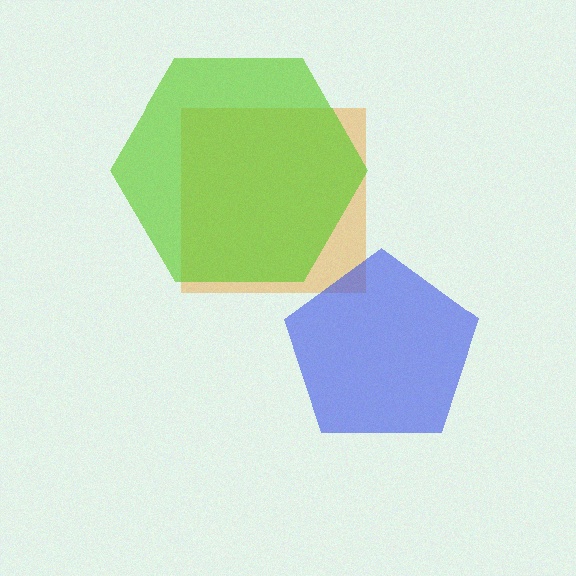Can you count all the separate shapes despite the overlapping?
Yes, there are 3 separate shapes.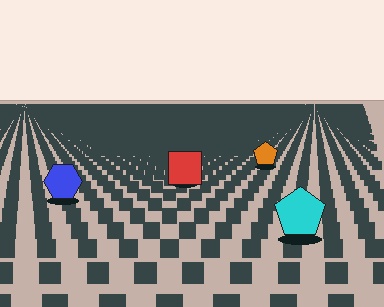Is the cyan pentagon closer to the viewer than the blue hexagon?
Yes. The cyan pentagon is closer — you can tell from the texture gradient: the ground texture is coarser near it.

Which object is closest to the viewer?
The cyan pentagon is closest. The texture marks near it are larger and more spread out.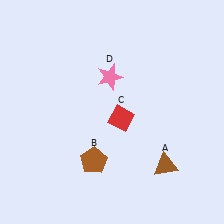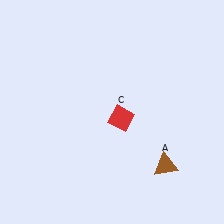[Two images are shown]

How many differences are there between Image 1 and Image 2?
There are 2 differences between the two images.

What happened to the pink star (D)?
The pink star (D) was removed in Image 2. It was in the top-left area of Image 1.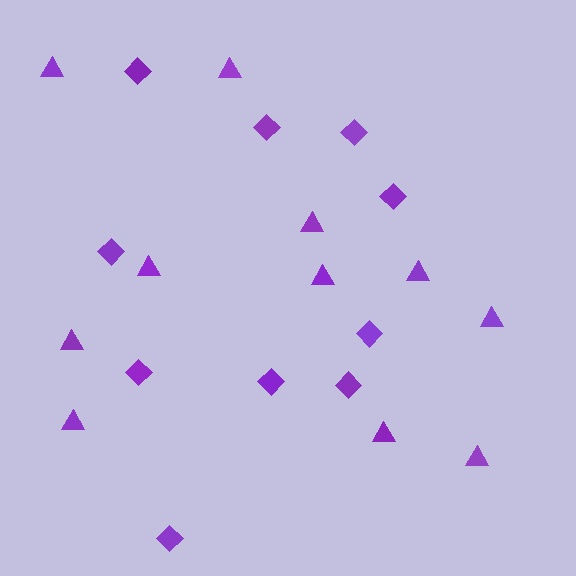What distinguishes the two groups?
There are 2 groups: one group of diamonds (10) and one group of triangles (11).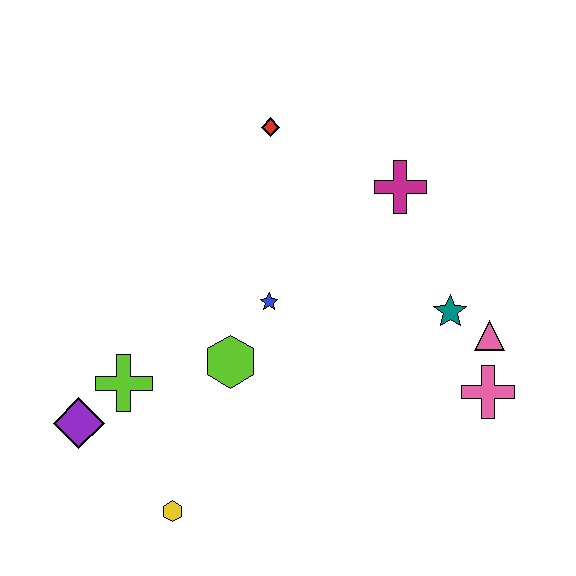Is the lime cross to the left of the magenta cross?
Yes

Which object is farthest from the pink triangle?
The purple diamond is farthest from the pink triangle.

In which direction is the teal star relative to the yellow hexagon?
The teal star is to the right of the yellow hexagon.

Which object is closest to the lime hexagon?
The blue star is closest to the lime hexagon.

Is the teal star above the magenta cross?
No